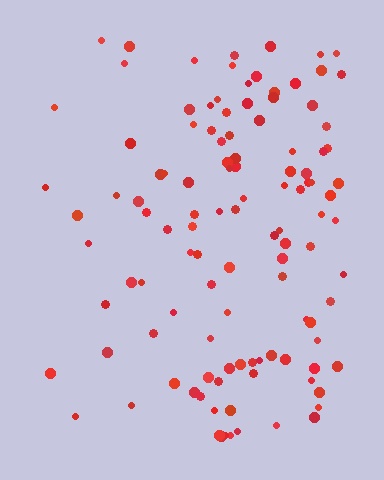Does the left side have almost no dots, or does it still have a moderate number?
Still a moderate number, just noticeably fewer than the right.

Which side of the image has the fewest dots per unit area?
The left.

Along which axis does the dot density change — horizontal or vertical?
Horizontal.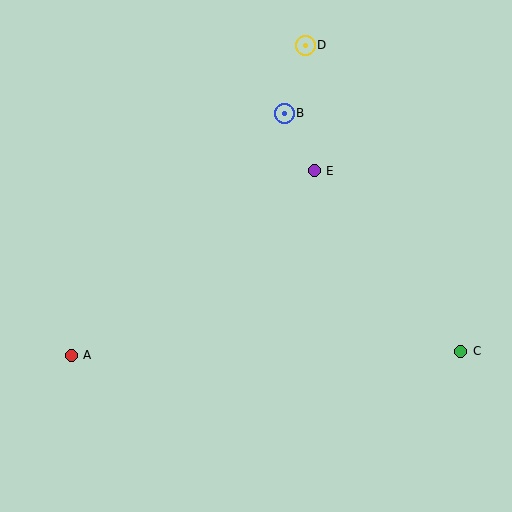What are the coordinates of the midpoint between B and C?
The midpoint between B and C is at (373, 232).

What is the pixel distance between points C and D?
The distance between C and D is 343 pixels.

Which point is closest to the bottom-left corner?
Point A is closest to the bottom-left corner.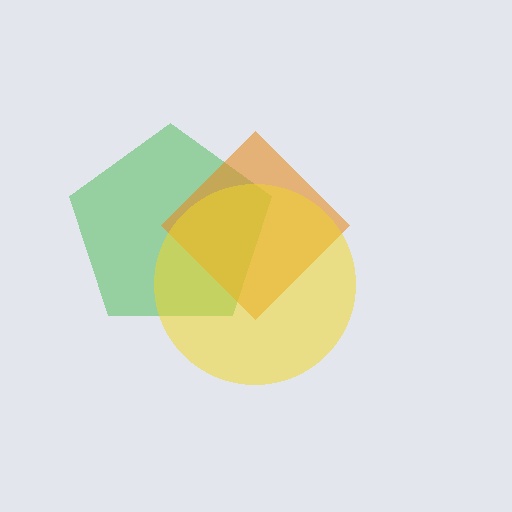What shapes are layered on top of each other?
The layered shapes are: a green pentagon, an orange diamond, a yellow circle.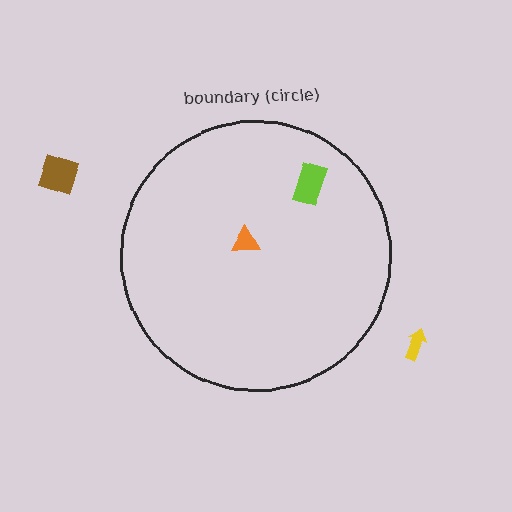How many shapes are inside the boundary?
2 inside, 2 outside.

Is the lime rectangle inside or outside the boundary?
Inside.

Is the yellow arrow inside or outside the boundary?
Outside.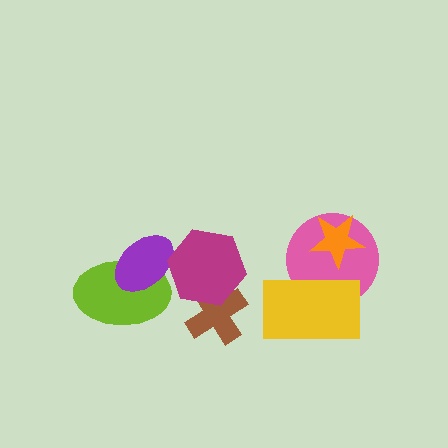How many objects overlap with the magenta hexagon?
2 objects overlap with the magenta hexagon.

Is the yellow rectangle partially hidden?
No, no other shape covers it.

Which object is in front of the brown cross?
The magenta hexagon is in front of the brown cross.